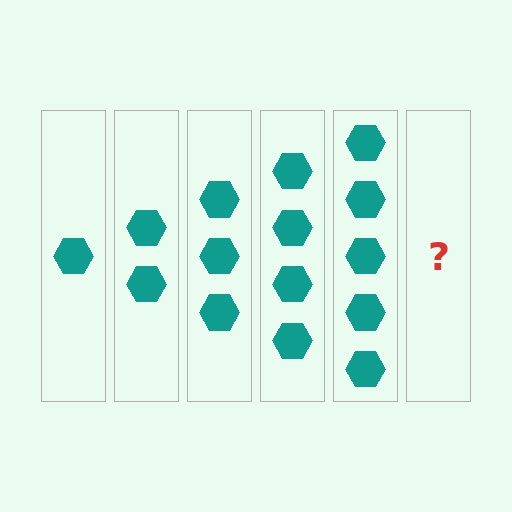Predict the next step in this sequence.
The next step is 6 hexagons.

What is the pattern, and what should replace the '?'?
The pattern is that each step adds one more hexagon. The '?' should be 6 hexagons.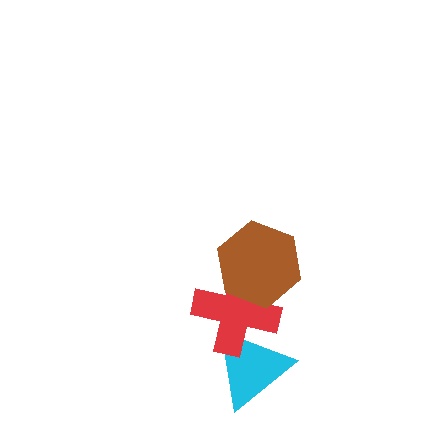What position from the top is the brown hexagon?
The brown hexagon is 1st from the top.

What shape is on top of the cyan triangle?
The red cross is on top of the cyan triangle.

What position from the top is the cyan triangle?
The cyan triangle is 3rd from the top.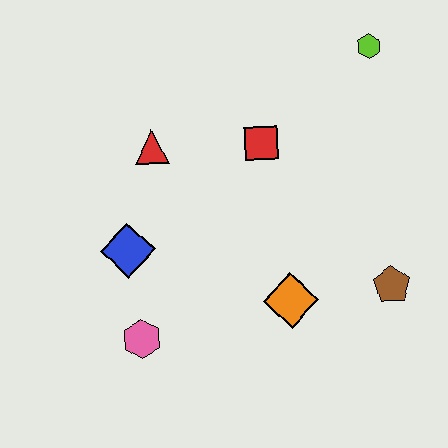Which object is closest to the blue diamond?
The pink hexagon is closest to the blue diamond.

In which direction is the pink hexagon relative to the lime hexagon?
The pink hexagon is below the lime hexagon.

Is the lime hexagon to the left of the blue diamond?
No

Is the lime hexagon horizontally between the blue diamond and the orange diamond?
No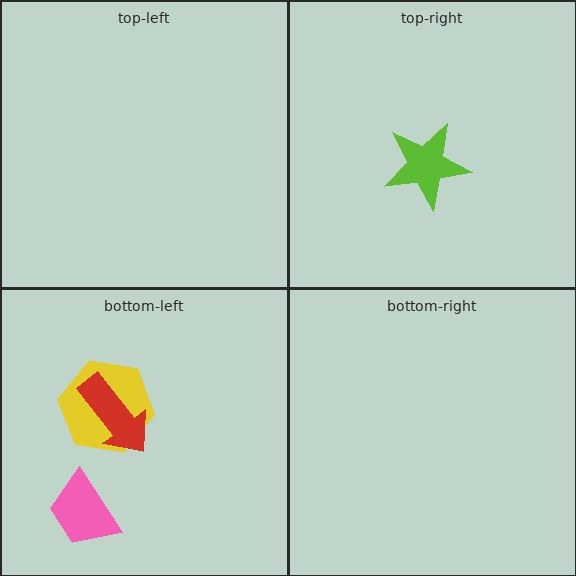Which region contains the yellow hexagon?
The bottom-left region.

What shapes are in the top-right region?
The lime star.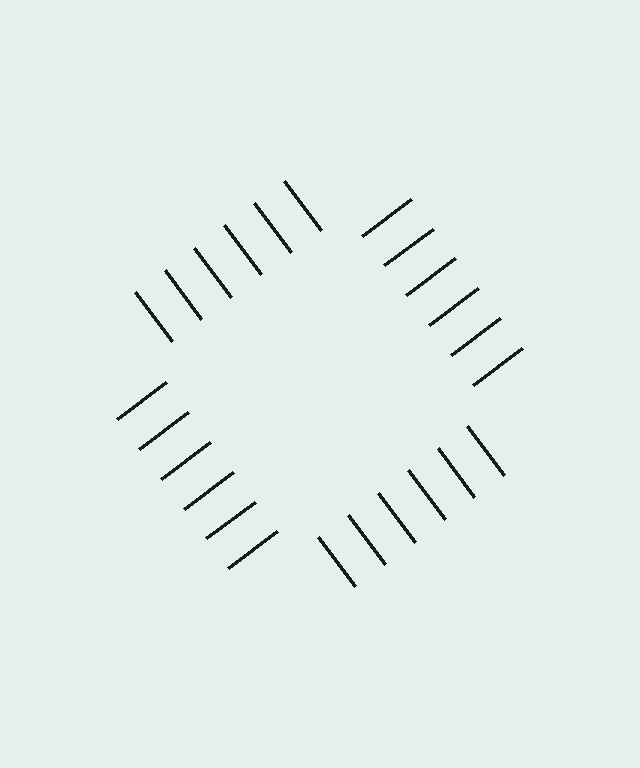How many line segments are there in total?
24 — 6 along each of the 4 edges.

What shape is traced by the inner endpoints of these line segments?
An illusory square — the line segments terminate on its edges but no continuous stroke is drawn.